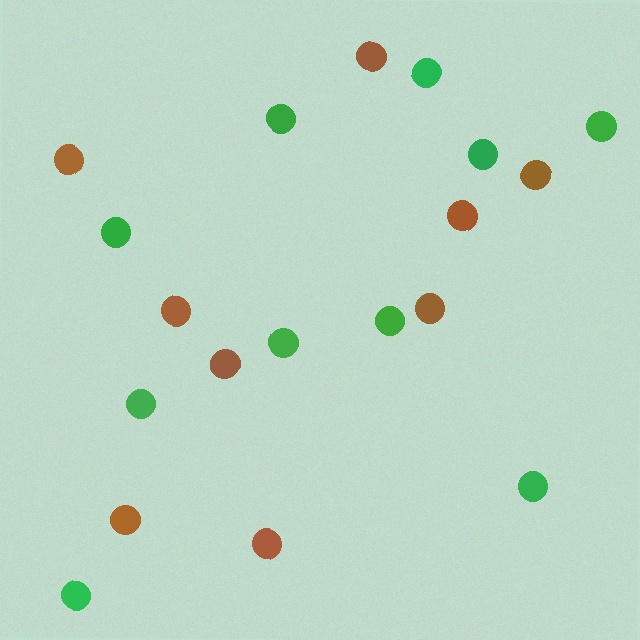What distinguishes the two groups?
There are 2 groups: one group of brown circles (9) and one group of green circles (10).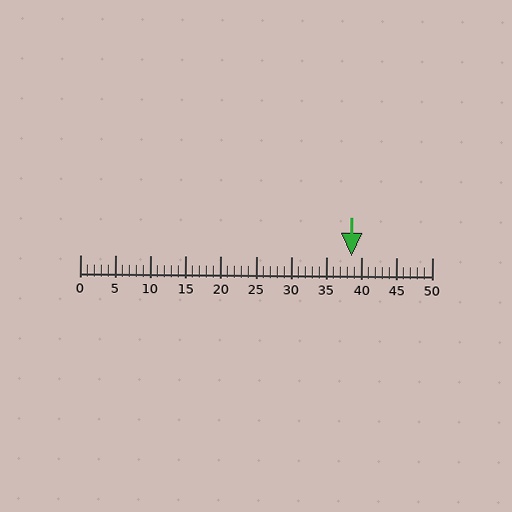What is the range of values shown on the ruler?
The ruler shows values from 0 to 50.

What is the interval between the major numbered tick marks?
The major tick marks are spaced 5 units apart.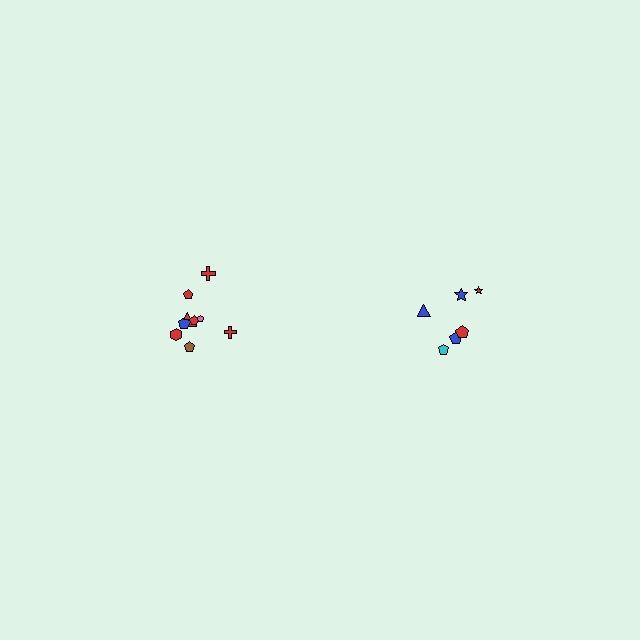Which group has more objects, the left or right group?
The left group.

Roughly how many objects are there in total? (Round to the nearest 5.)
Roughly 15 objects in total.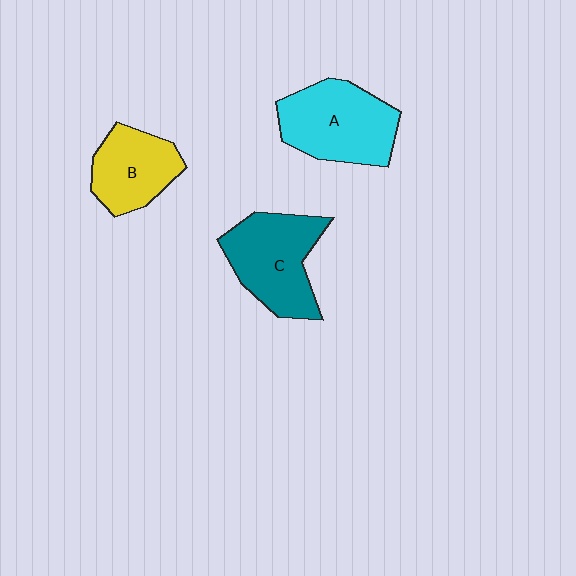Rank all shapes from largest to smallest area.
From largest to smallest: A (cyan), C (teal), B (yellow).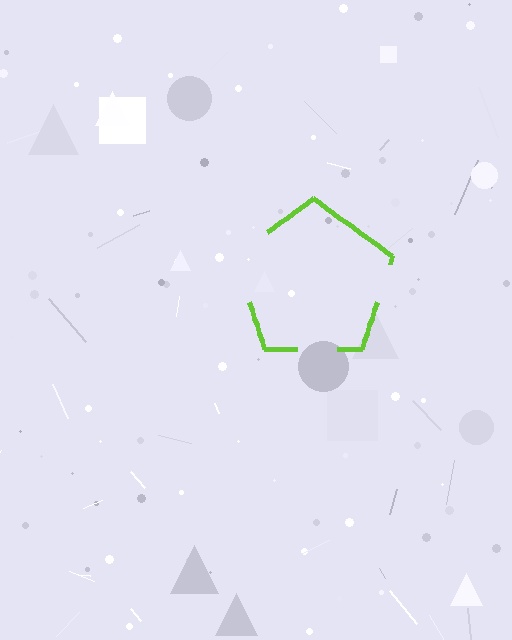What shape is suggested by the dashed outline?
The dashed outline suggests a pentagon.